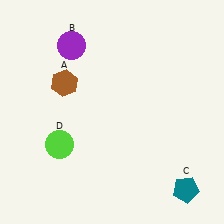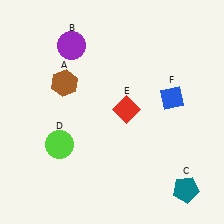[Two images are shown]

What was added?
A red diamond (E), a blue diamond (F) were added in Image 2.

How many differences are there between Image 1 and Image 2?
There are 2 differences between the two images.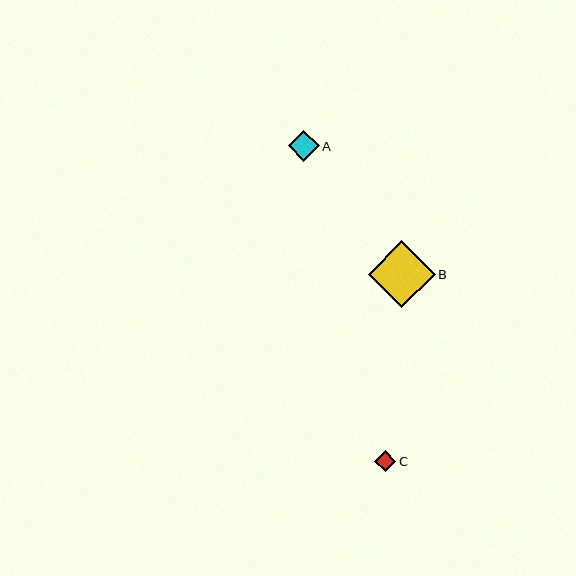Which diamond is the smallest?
Diamond C is the smallest with a size of approximately 21 pixels.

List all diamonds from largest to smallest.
From largest to smallest: B, A, C.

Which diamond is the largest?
Diamond B is the largest with a size of approximately 67 pixels.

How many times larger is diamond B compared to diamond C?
Diamond B is approximately 3.2 times the size of diamond C.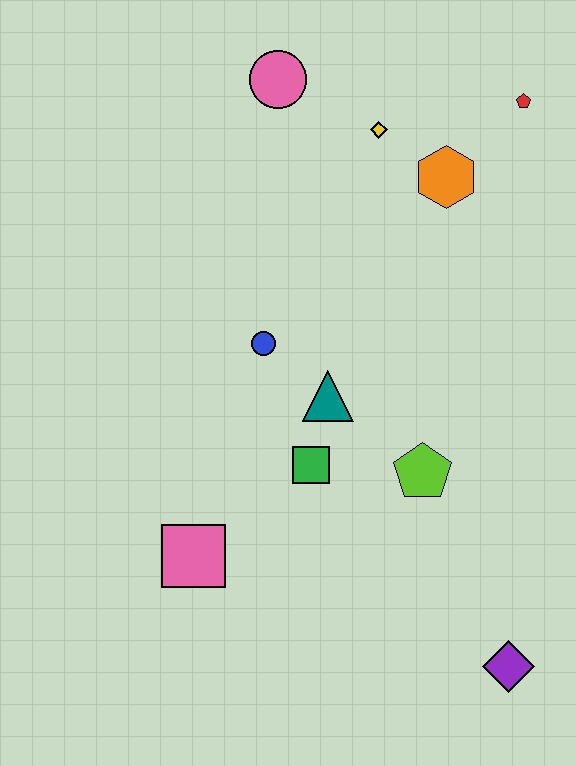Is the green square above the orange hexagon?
No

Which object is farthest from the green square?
The red pentagon is farthest from the green square.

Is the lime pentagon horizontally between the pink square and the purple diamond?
Yes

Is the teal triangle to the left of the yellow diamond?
Yes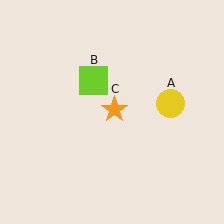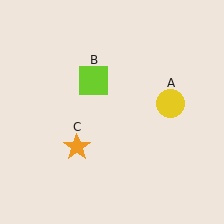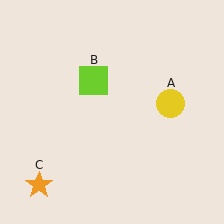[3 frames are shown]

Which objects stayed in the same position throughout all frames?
Yellow circle (object A) and lime square (object B) remained stationary.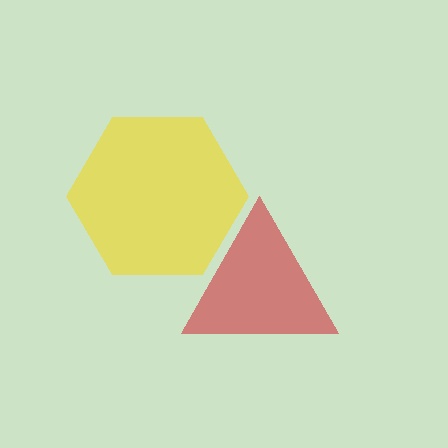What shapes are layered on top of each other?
The layered shapes are: a red triangle, a yellow hexagon.